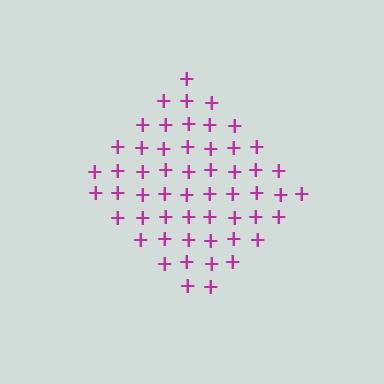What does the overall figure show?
The overall figure shows a diamond.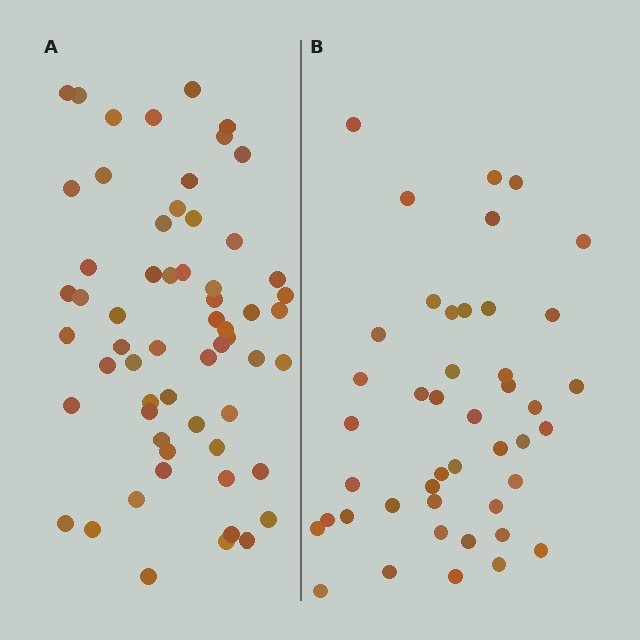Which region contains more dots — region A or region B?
Region A (the left region) has more dots.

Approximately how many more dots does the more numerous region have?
Region A has approximately 15 more dots than region B.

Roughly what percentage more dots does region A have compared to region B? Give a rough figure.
About 35% more.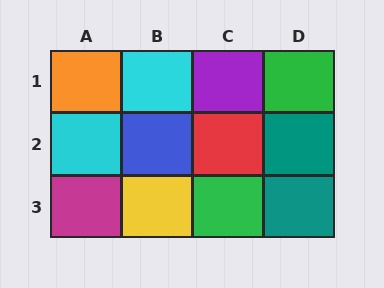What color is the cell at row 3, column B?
Yellow.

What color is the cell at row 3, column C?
Green.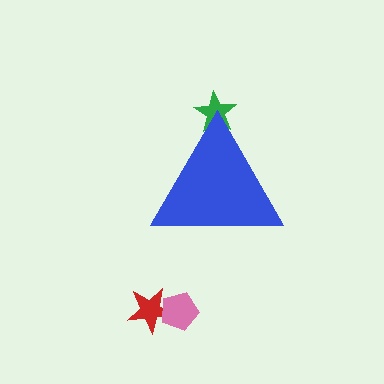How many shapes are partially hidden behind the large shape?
1 shape is partially hidden.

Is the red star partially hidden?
No, the red star is fully visible.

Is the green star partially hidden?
Yes, the green star is partially hidden behind the blue triangle.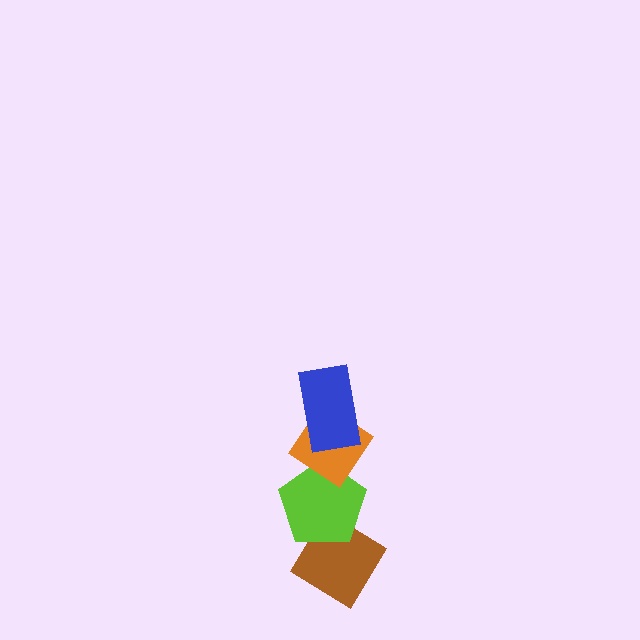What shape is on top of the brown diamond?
The lime pentagon is on top of the brown diamond.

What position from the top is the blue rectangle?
The blue rectangle is 1st from the top.